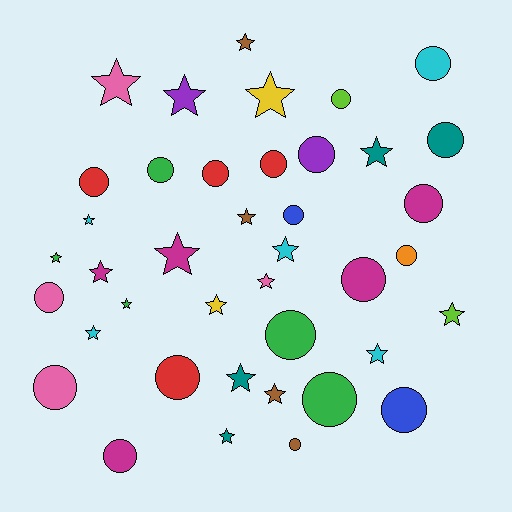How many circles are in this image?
There are 20 circles.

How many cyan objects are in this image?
There are 5 cyan objects.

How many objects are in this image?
There are 40 objects.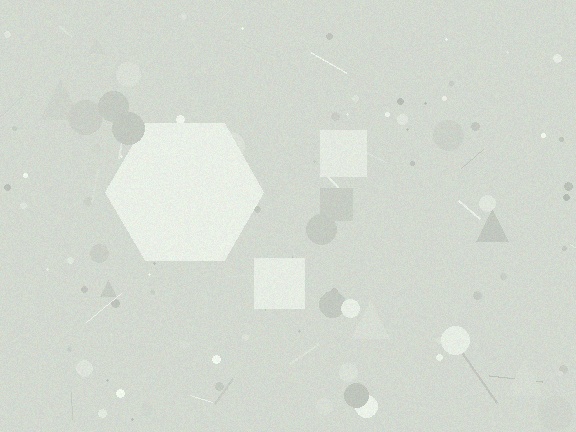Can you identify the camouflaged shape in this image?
The camouflaged shape is a hexagon.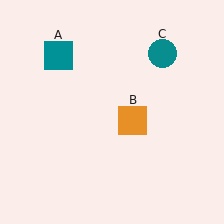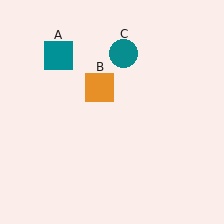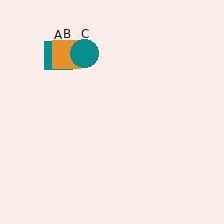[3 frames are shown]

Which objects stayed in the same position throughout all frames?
Teal square (object A) remained stationary.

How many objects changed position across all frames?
2 objects changed position: orange square (object B), teal circle (object C).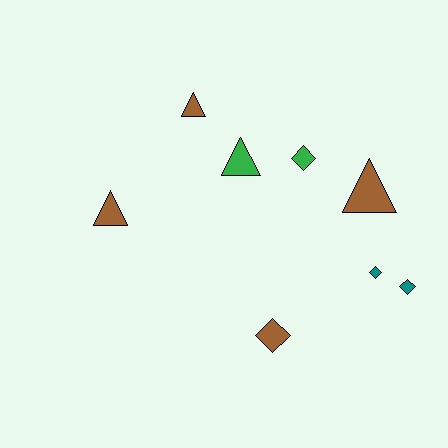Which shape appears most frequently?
Diamond, with 4 objects.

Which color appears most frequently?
Brown, with 4 objects.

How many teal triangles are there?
There are no teal triangles.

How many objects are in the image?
There are 8 objects.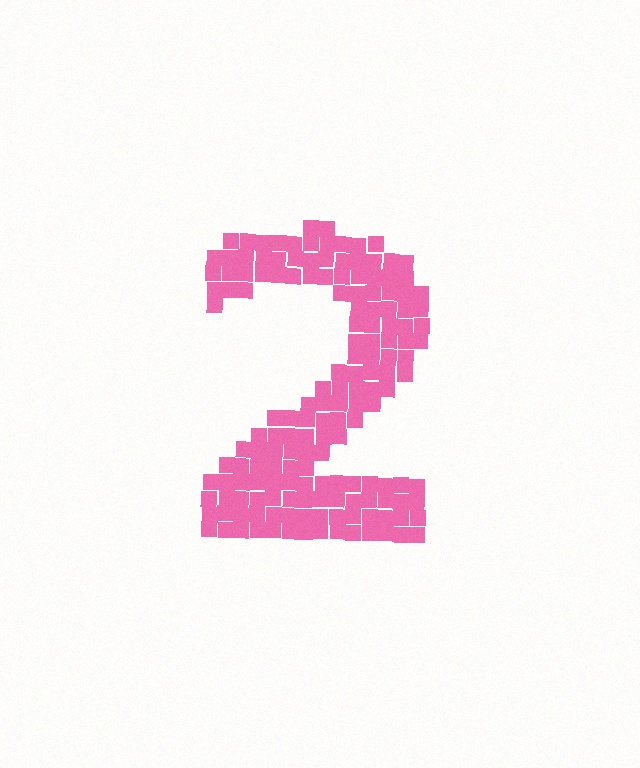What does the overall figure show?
The overall figure shows the digit 2.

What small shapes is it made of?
It is made of small squares.